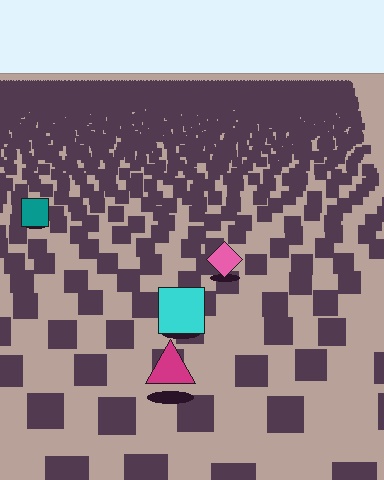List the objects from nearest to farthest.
From nearest to farthest: the magenta triangle, the cyan square, the pink diamond, the teal square.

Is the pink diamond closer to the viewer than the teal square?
Yes. The pink diamond is closer — you can tell from the texture gradient: the ground texture is coarser near it.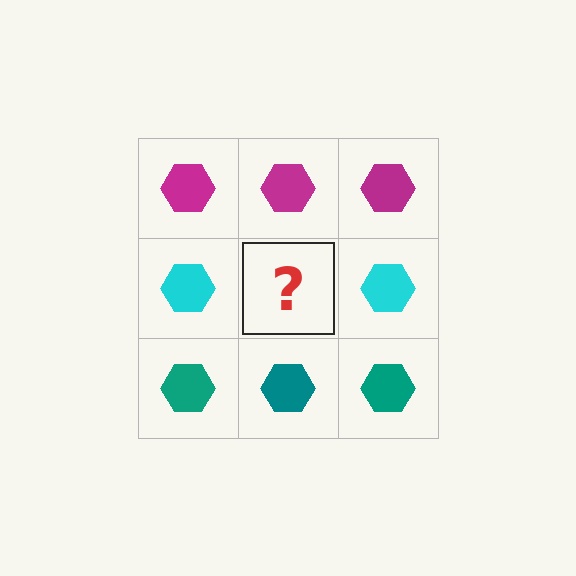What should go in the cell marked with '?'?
The missing cell should contain a cyan hexagon.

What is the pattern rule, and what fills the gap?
The rule is that each row has a consistent color. The gap should be filled with a cyan hexagon.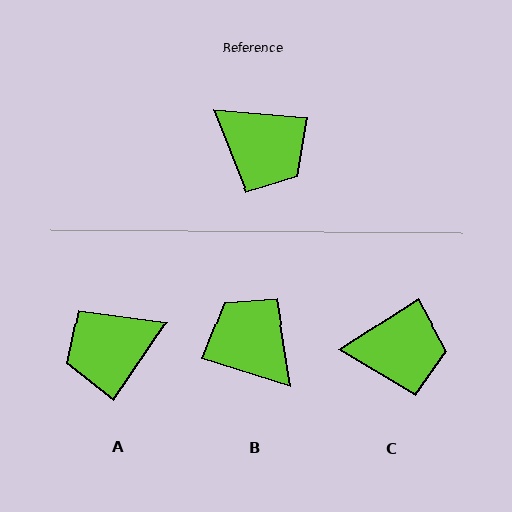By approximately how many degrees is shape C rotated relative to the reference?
Approximately 38 degrees counter-clockwise.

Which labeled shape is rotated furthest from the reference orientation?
B, about 168 degrees away.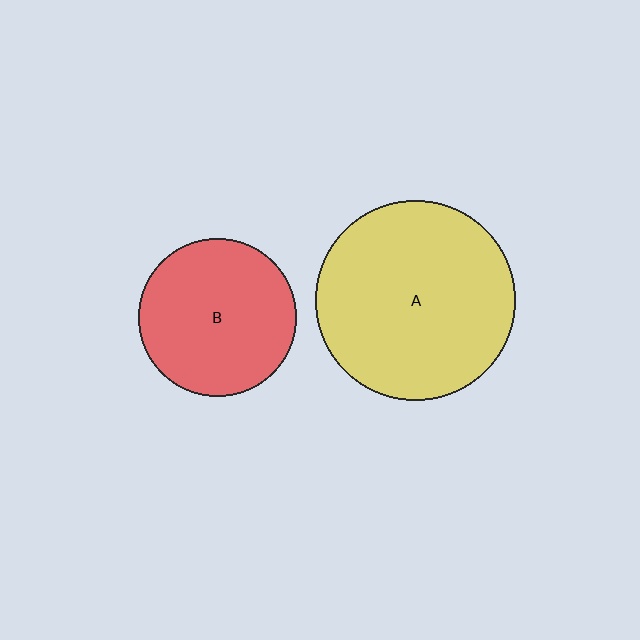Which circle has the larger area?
Circle A (yellow).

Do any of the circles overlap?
No, none of the circles overlap.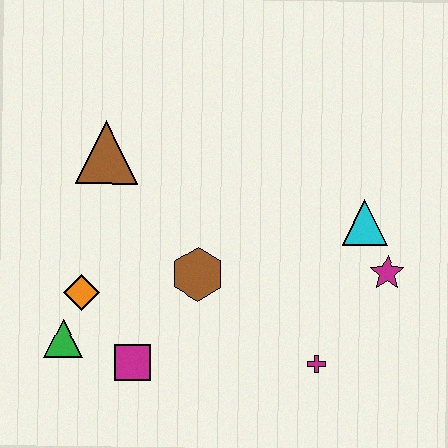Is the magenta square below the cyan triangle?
Yes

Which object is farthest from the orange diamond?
The magenta star is farthest from the orange diamond.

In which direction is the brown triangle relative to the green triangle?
The brown triangle is above the green triangle.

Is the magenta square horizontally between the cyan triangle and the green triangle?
Yes